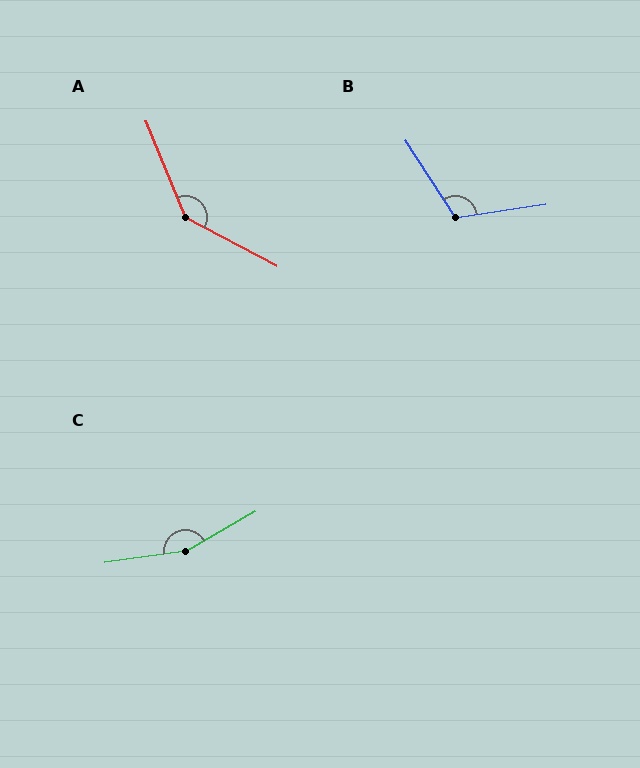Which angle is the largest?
C, at approximately 158 degrees.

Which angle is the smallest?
B, at approximately 114 degrees.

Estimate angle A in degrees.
Approximately 140 degrees.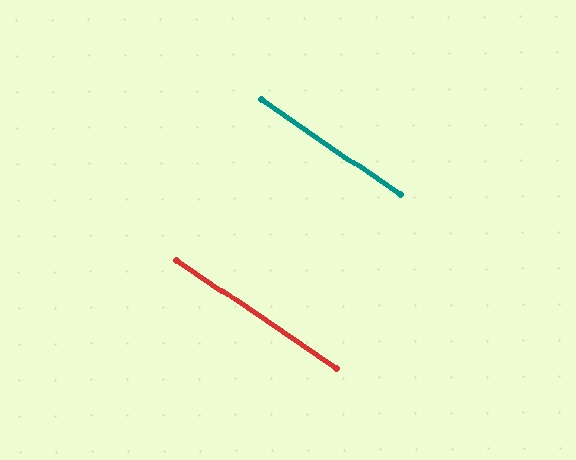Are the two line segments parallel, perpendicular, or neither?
Parallel — their directions differ by only 0.5°.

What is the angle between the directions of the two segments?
Approximately 0 degrees.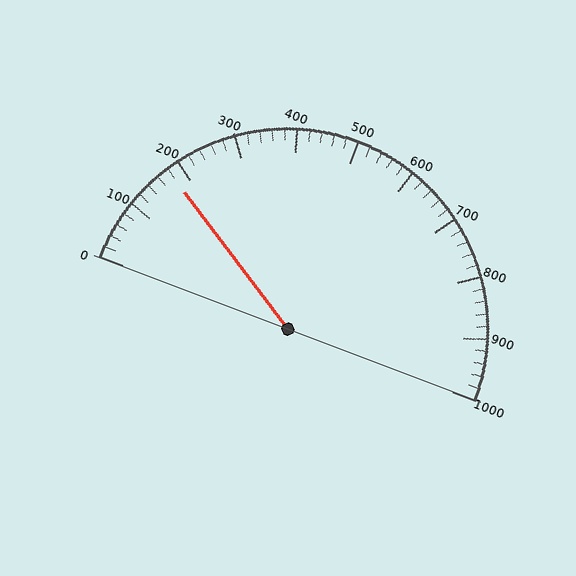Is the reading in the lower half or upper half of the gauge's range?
The reading is in the lower half of the range (0 to 1000).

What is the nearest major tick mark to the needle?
The nearest major tick mark is 200.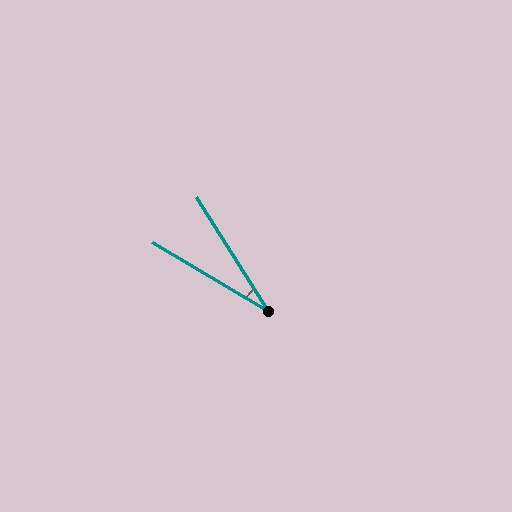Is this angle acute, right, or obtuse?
It is acute.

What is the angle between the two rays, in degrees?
Approximately 27 degrees.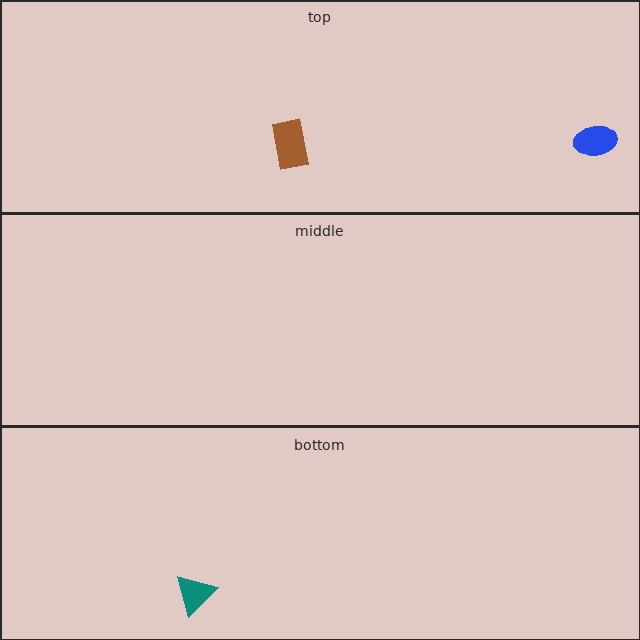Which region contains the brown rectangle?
The top region.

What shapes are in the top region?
The blue ellipse, the brown rectangle.